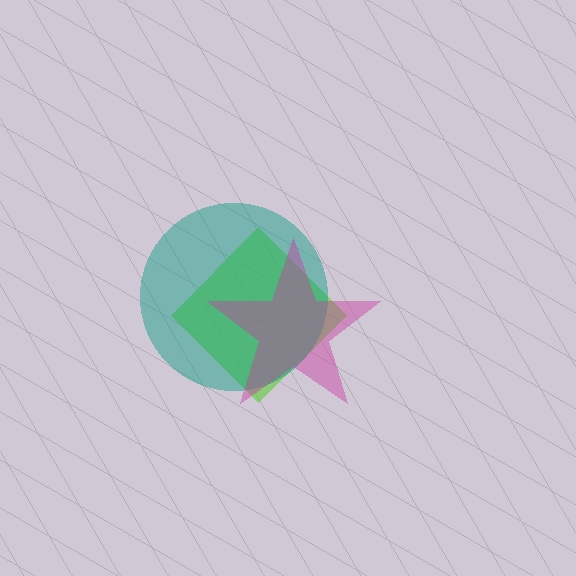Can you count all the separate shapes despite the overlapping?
Yes, there are 3 separate shapes.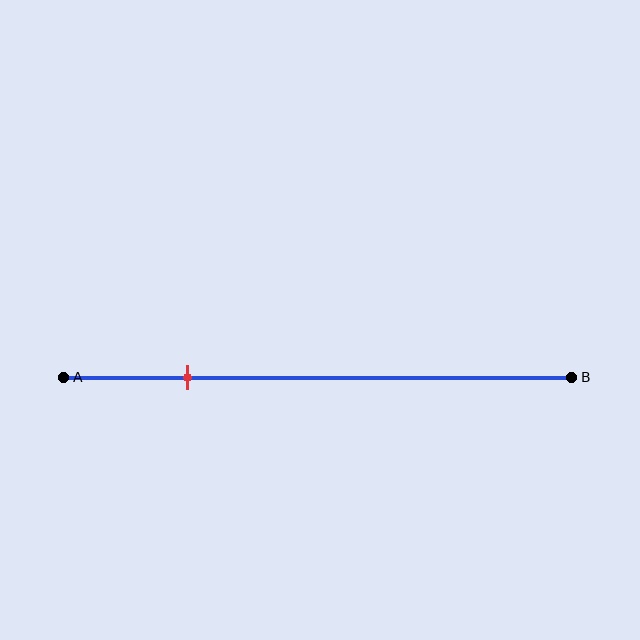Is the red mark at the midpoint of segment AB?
No, the mark is at about 25% from A, not at the 50% midpoint.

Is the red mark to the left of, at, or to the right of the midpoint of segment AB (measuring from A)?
The red mark is to the left of the midpoint of segment AB.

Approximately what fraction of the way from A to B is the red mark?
The red mark is approximately 25% of the way from A to B.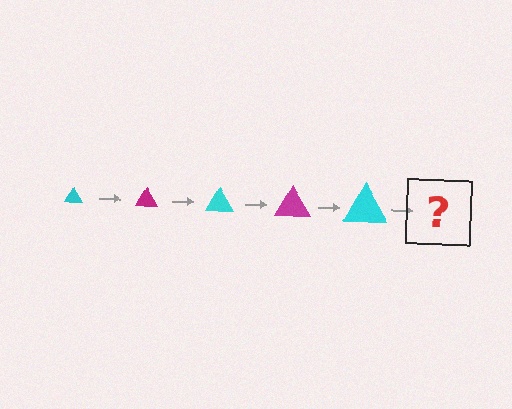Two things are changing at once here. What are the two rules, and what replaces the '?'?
The two rules are that the triangle grows larger each step and the color cycles through cyan and magenta. The '?' should be a magenta triangle, larger than the previous one.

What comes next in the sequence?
The next element should be a magenta triangle, larger than the previous one.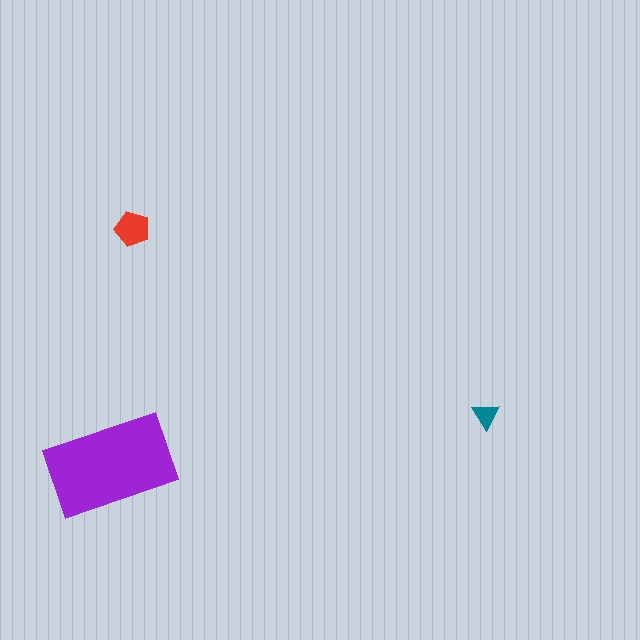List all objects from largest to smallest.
The purple rectangle, the red pentagon, the teal triangle.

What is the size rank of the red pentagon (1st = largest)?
2nd.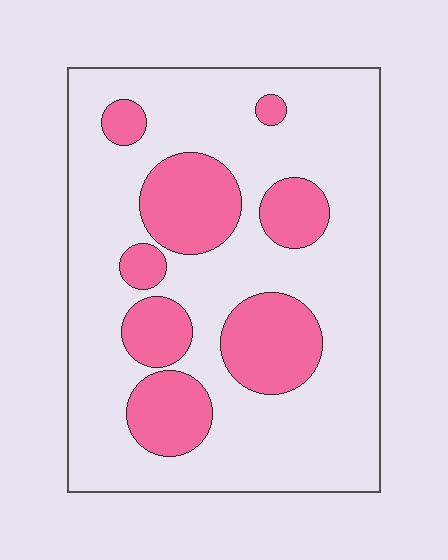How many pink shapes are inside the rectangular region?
8.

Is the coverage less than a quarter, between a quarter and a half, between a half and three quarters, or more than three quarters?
Between a quarter and a half.